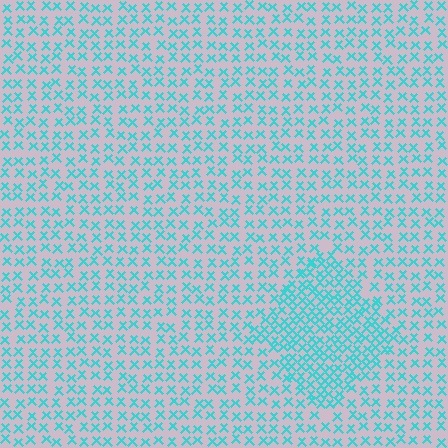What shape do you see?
I see a diamond.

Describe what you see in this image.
The image contains small cyan elements arranged at two different densities. A diamond-shaped region is visible where the elements are more densely packed than the surrounding area.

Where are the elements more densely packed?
The elements are more densely packed inside the diamond boundary.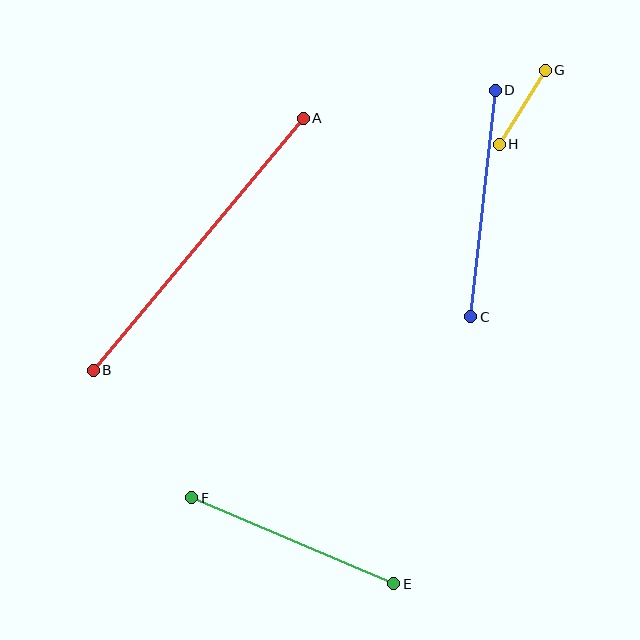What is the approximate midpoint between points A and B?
The midpoint is at approximately (198, 244) pixels.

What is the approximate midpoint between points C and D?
The midpoint is at approximately (483, 204) pixels.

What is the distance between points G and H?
The distance is approximately 87 pixels.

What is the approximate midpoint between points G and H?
The midpoint is at approximately (522, 107) pixels.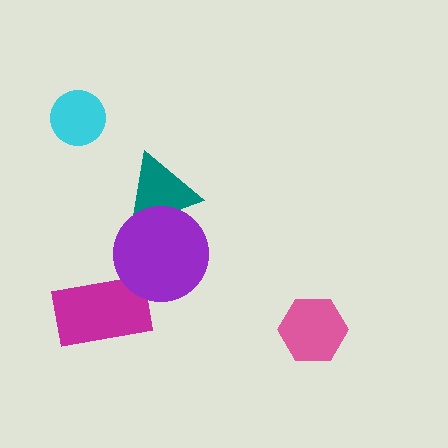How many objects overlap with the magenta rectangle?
1 object overlaps with the magenta rectangle.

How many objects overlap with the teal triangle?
1 object overlaps with the teal triangle.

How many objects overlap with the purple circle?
2 objects overlap with the purple circle.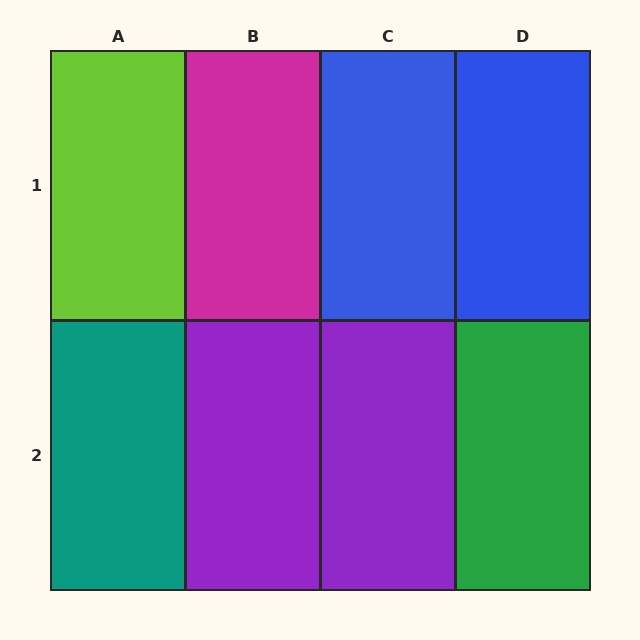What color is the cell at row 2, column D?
Green.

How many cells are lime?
1 cell is lime.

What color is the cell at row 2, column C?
Purple.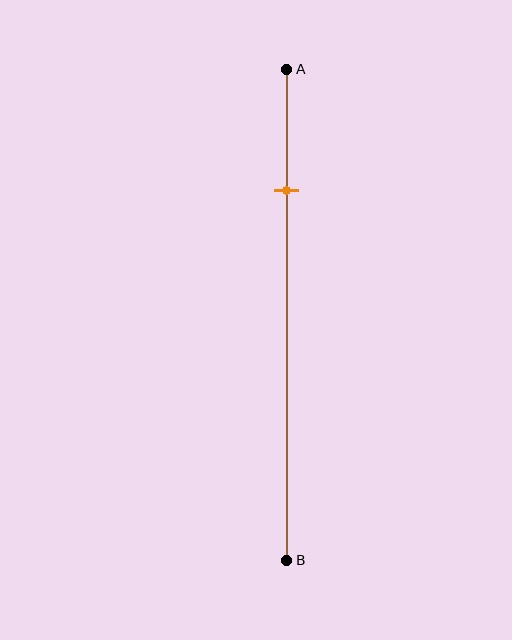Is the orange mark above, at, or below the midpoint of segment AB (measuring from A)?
The orange mark is above the midpoint of segment AB.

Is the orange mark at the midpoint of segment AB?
No, the mark is at about 25% from A, not at the 50% midpoint.